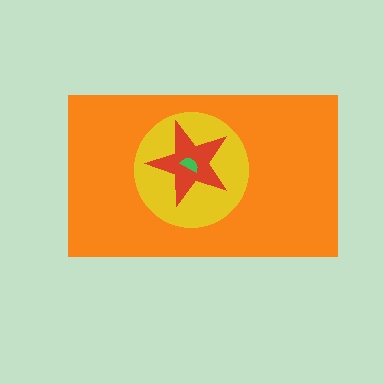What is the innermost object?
The green semicircle.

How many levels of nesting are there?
4.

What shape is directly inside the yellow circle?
The red star.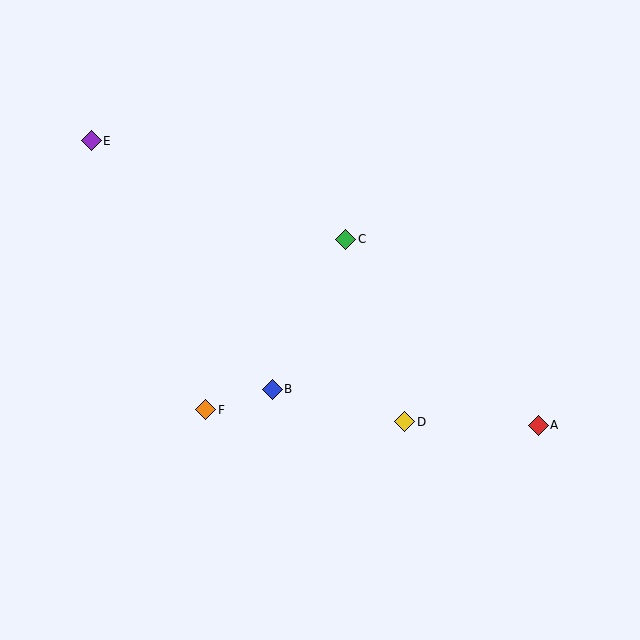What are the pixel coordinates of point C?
Point C is at (346, 239).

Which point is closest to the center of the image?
Point B at (272, 389) is closest to the center.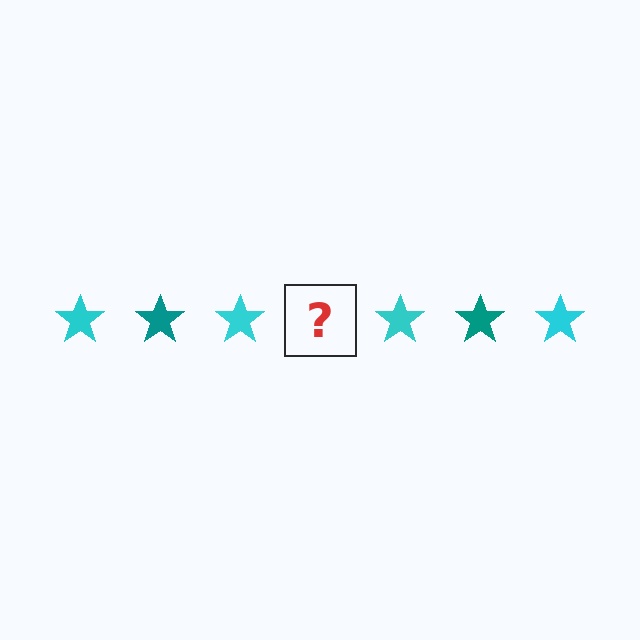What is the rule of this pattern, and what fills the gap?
The rule is that the pattern cycles through cyan, teal stars. The gap should be filled with a teal star.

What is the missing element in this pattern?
The missing element is a teal star.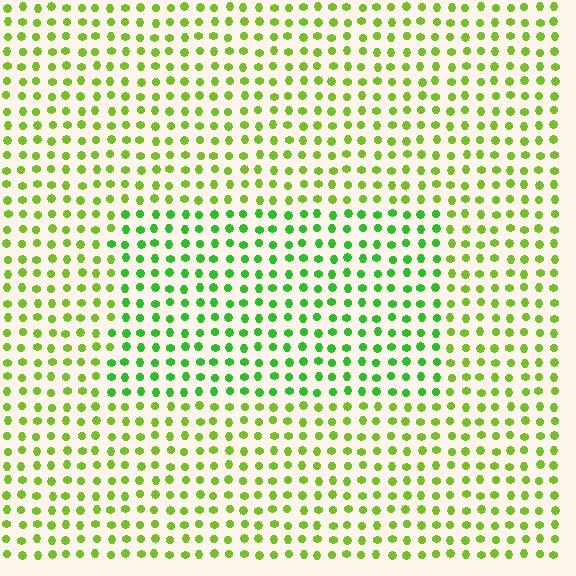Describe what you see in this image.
The image is filled with small lime elements in a uniform arrangement. A rectangle-shaped region is visible where the elements are tinted to a slightly different hue, forming a subtle color boundary.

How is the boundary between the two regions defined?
The boundary is defined purely by a slight shift in hue (about 30 degrees). Spacing, size, and orientation are identical on both sides.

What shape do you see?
I see a rectangle.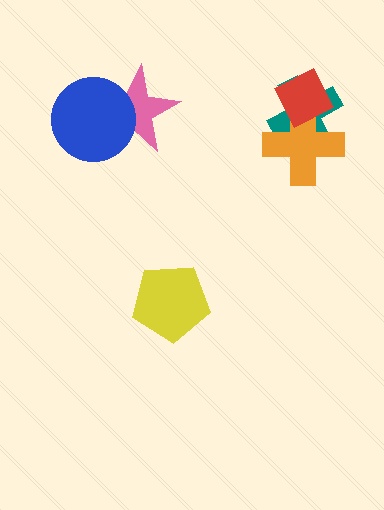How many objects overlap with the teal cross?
2 objects overlap with the teal cross.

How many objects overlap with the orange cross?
2 objects overlap with the orange cross.